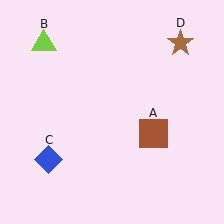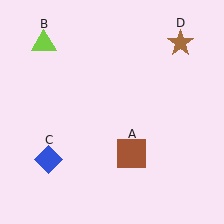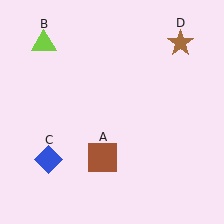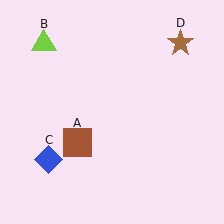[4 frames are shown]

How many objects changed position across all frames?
1 object changed position: brown square (object A).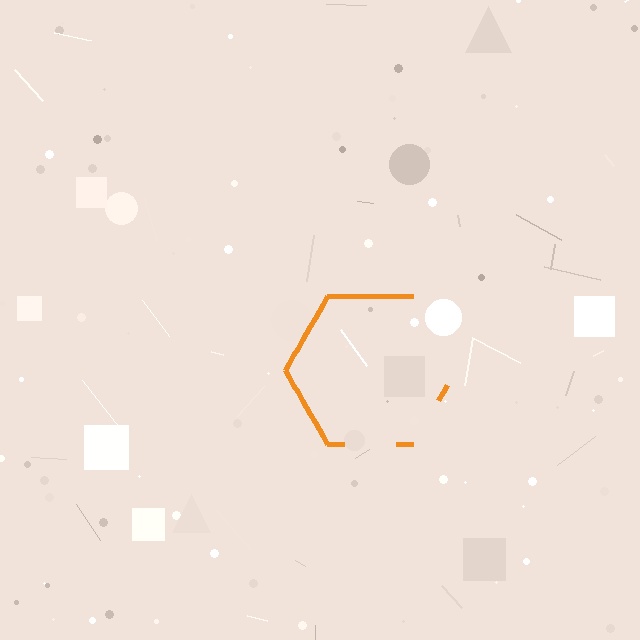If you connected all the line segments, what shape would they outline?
They would outline a hexagon.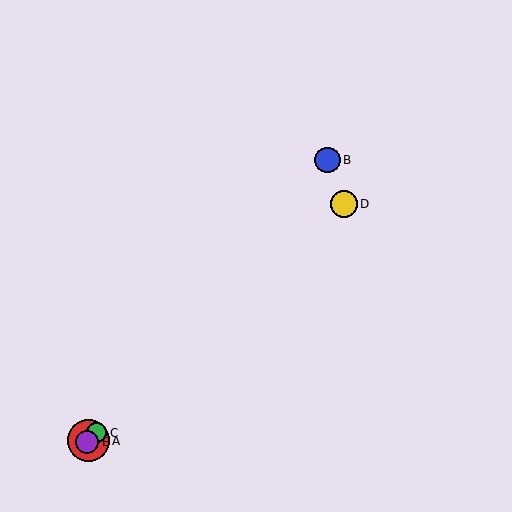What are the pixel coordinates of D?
Object D is at (344, 204).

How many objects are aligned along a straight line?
4 objects (A, C, D, E) are aligned along a straight line.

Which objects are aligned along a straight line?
Objects A, C, D, E are aligned along a straight line.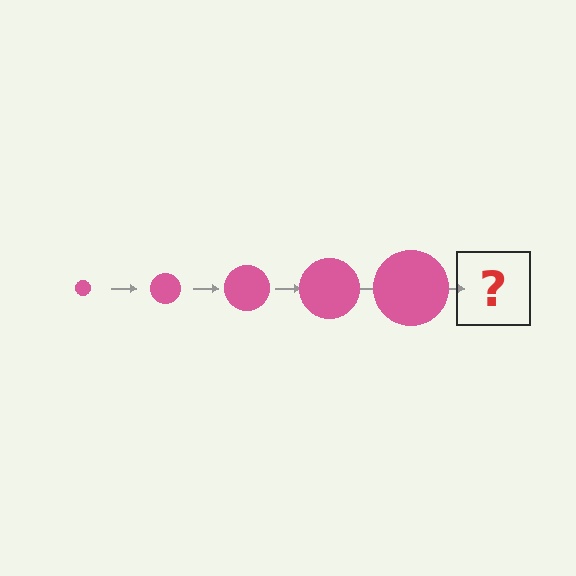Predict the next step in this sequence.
The next step is a pink circle, larger than the previous one.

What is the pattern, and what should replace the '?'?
The pattern is that the circle gets progressively larger each step. The '?' should be a pink circle, larger than the previous one.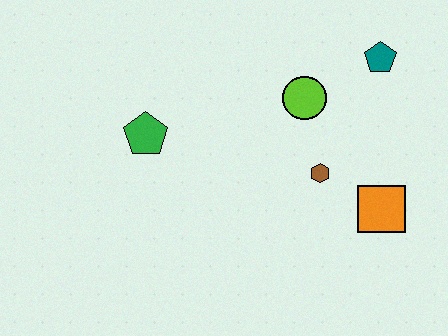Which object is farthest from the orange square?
The green pentagon is farthest from the orange square.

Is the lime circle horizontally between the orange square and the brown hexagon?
No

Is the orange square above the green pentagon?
No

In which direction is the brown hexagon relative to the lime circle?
The brown hexagon is below the lime circle.